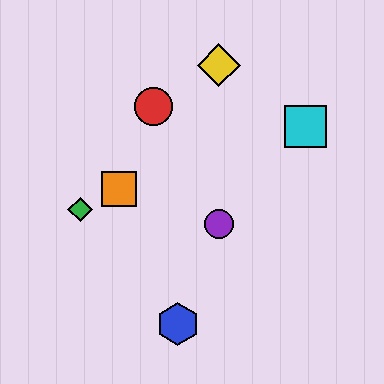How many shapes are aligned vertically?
2 shapes (the yellow diamond, the purple circle) are aligned vertically.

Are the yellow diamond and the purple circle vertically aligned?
Yes, both are at x≈219.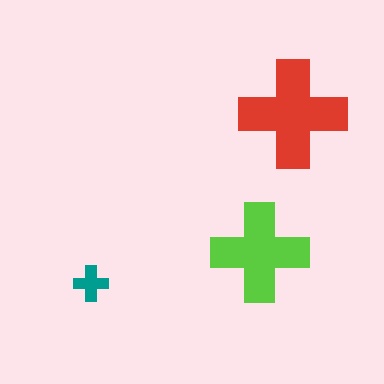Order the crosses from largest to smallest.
the red one, the lime one, the teal one.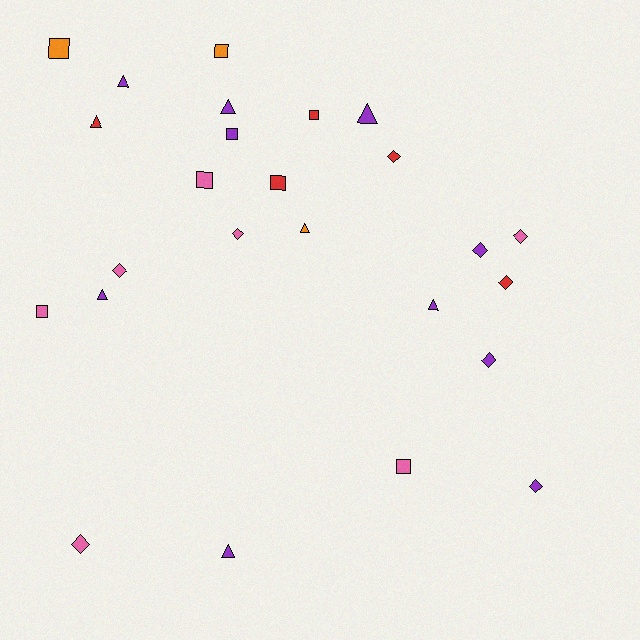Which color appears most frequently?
Purple, with 10 objects.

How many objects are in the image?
There are 25 objects.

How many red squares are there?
There are 2 red squares.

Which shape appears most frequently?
Diamond, with 9 objects.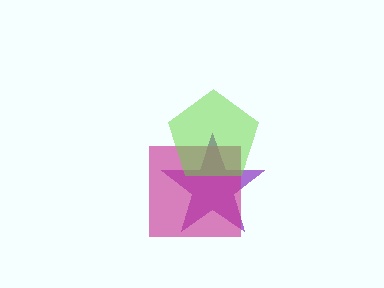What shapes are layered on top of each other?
The layered shapes are: a purple star, a magenta square, a lime pentagon.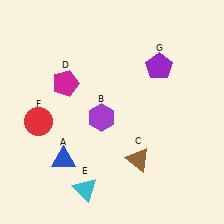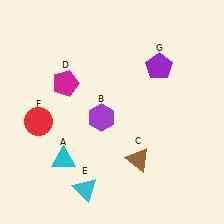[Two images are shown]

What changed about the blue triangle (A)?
In Image 1, A is blue. In Image 2, it changed to cyan.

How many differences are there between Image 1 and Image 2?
There is 1 difference between the two images.